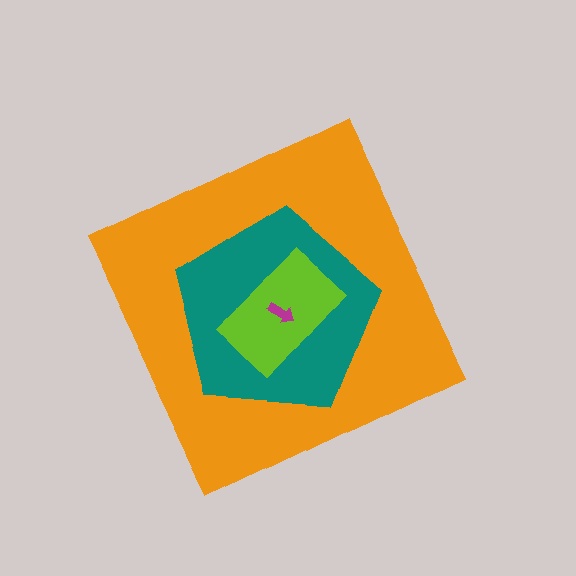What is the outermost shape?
The orange diamond.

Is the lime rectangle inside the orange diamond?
Yes.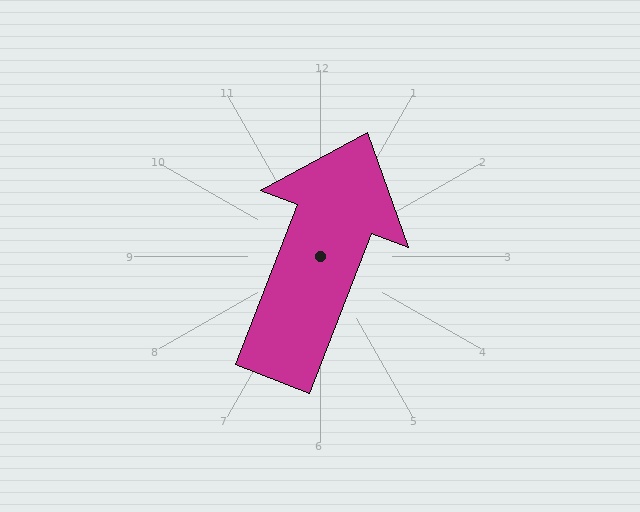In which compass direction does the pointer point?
North.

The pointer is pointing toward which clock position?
Roughly 1 o'clock.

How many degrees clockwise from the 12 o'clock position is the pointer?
Approximately 21 degrees.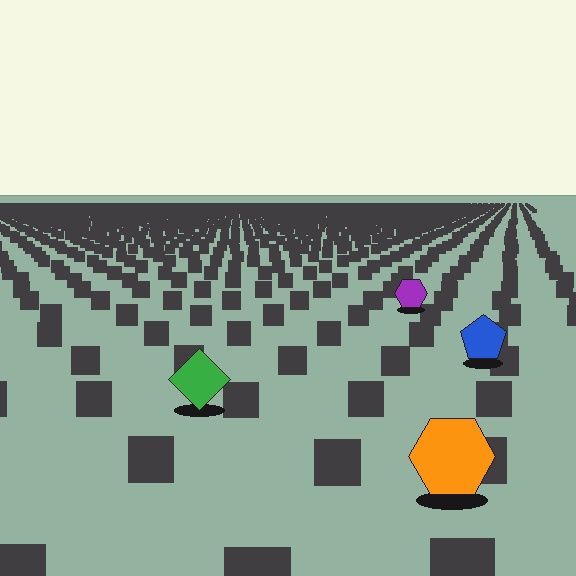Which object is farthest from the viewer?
The purple hexagon is farthest from the viewer. It appears smaller and the ground texture around it is denser.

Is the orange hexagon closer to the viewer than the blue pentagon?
Yes. The orange hexagon is closer — you can tell from the texture gradient: the ground texture is coarser near it.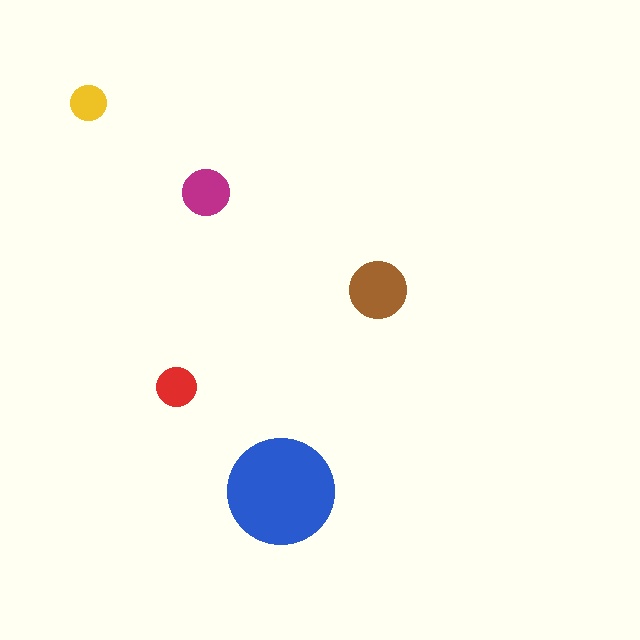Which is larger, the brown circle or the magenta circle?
The brown one.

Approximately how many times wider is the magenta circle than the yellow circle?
About 1.5 times wider.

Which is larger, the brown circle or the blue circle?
The blue one.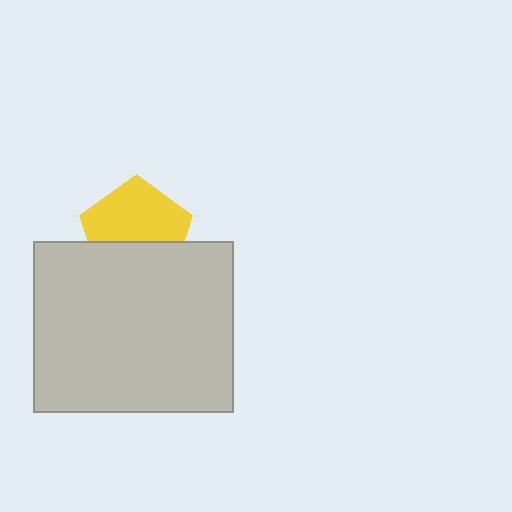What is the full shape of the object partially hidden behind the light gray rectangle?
The partially hidden object is a yellow pentagon.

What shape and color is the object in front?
The object in front is a light gray rectangle.